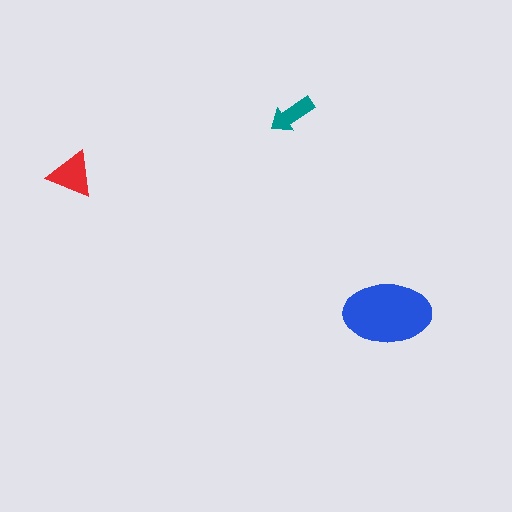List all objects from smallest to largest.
The teal arrow, the red triangle, the blue ellipse.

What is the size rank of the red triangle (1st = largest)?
2nd.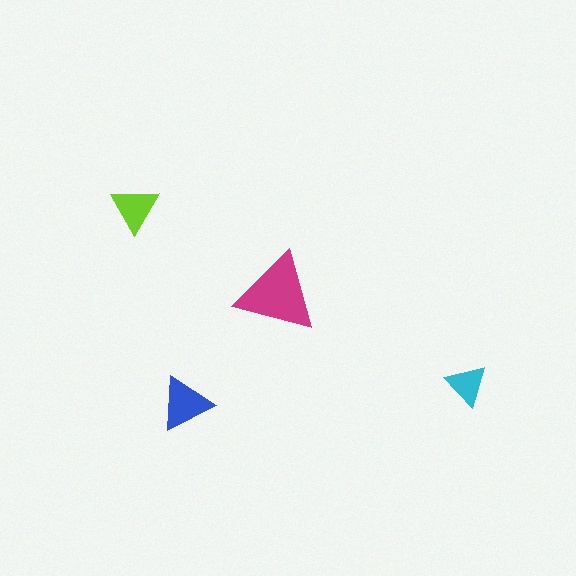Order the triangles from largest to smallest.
the magenta one, the blue one, the lime one, the cyan one.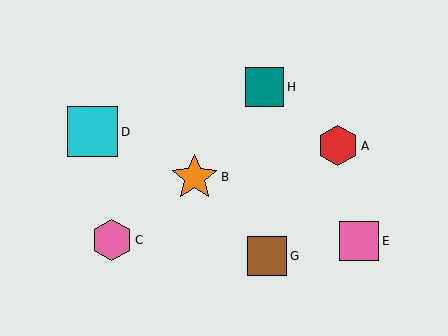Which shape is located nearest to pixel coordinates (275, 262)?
The brown square (labeled G) at (267, 256) is nearest to that location.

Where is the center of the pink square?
The center of the pink square is at (359, 241).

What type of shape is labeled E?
Shape E is a pink square.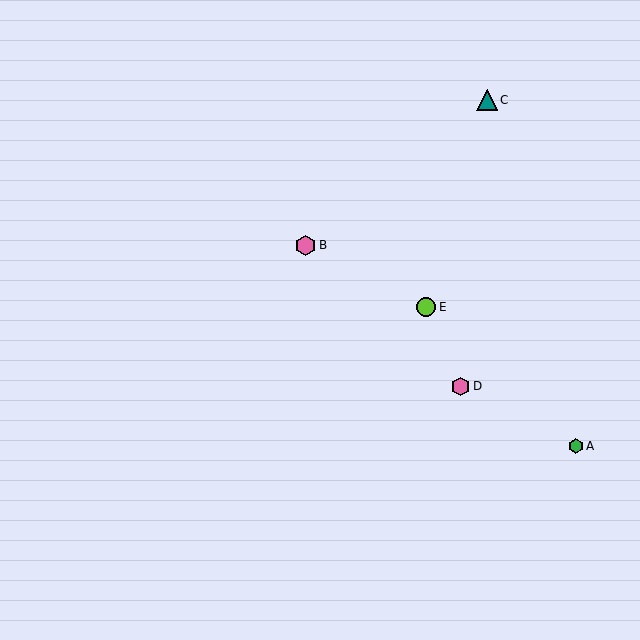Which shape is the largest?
The pink hexagon (labeled B) is the largest.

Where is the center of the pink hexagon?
The center of the pink hexagon is at (305, 245).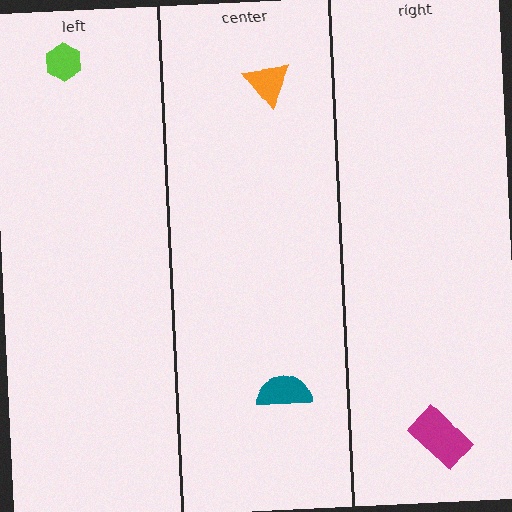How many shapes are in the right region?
1.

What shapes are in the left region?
The lime hexagon.